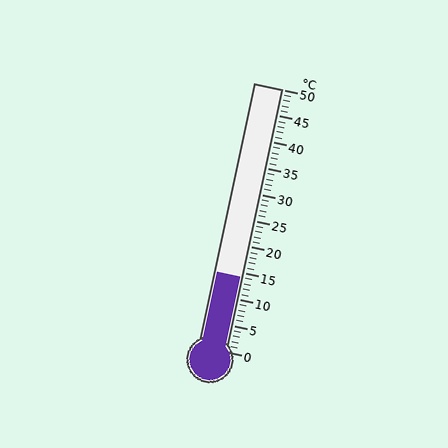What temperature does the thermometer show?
The thermometer shows approximately 14°C.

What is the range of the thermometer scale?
The thermometer scale ranges from 0°C to 50°C.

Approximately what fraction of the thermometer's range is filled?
The thermometer is filled to approximately 30% of its range.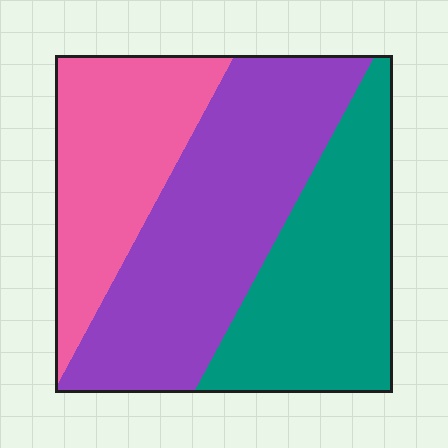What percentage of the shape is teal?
Teal takes up between a quarter and a half of the shape.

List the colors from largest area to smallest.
From largest to smallest: purple, teal, pink.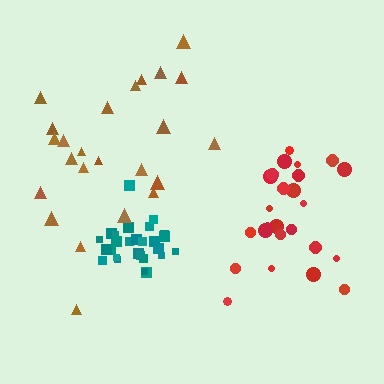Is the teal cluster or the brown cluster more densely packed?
Teal.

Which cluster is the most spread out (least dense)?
Brown.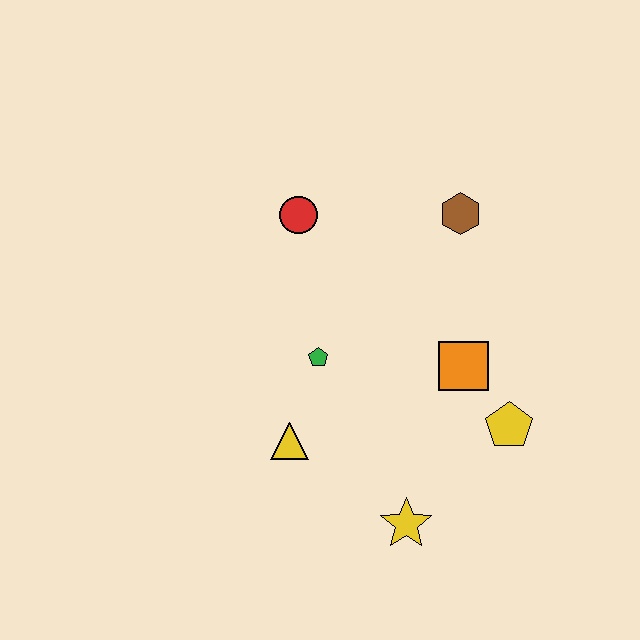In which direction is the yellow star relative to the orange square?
The yellow star is below the orange square.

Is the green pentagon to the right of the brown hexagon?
No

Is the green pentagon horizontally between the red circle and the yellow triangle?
No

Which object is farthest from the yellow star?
The red circle is farthest from the yellow star.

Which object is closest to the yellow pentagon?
The orange square is closest to the yellow pentagon.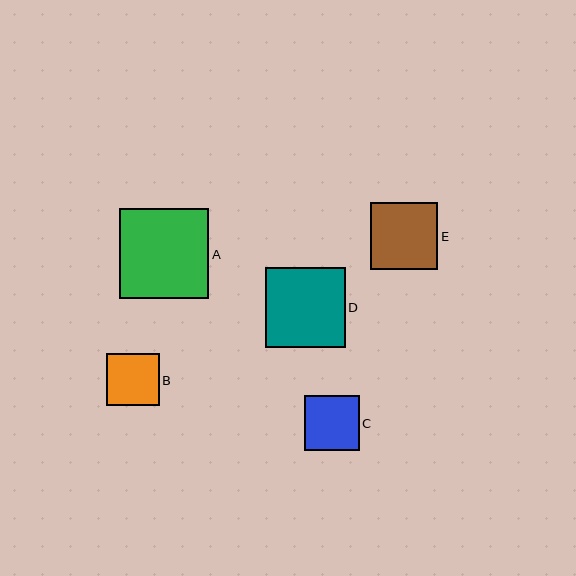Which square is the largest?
Square A is the largest with a size of approximately 90 pixels.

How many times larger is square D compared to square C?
Square D is approximately 1.4 times the size of square C.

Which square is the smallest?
Square B is the smallest with a size of approximately 53 pixels.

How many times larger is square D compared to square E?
Square D is approximately 1.2 times the size of square E.